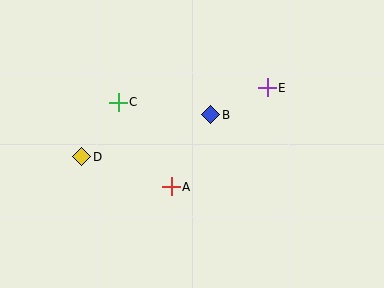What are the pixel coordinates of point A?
Point A is at (171, 187).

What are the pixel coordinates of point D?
Point D is at (82, 157).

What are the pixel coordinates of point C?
Point C is at (118, 102).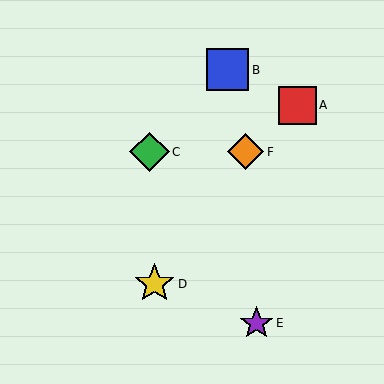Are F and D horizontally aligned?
No, F is at y≈152 and D is at y≈284.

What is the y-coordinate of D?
Object D is at y≈284.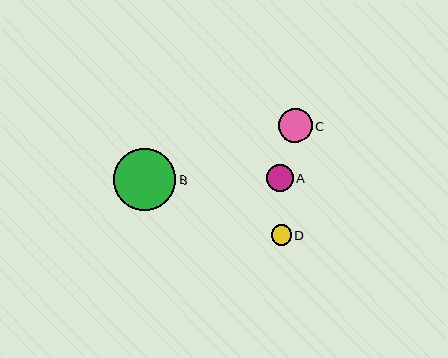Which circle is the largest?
Circle B is the largest with a size of approximately 62 pixels.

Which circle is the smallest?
Circle D is the smallest with a size of approximately 20 pixels.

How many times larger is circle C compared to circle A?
Circle C is approximately 1.2 times the size of circle A.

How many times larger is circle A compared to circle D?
Circle A is approximately 1.4 times the size of circle D.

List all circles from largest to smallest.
From largest to smallest: B, C, A, D.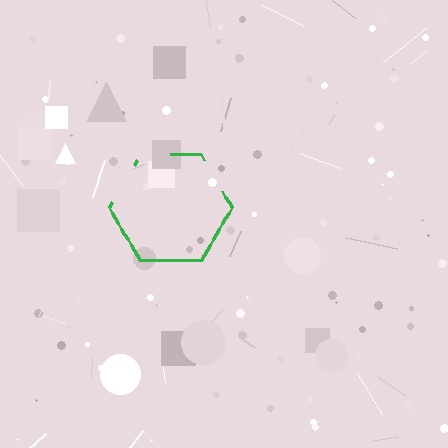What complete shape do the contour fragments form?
The contour fragments form a hexagon.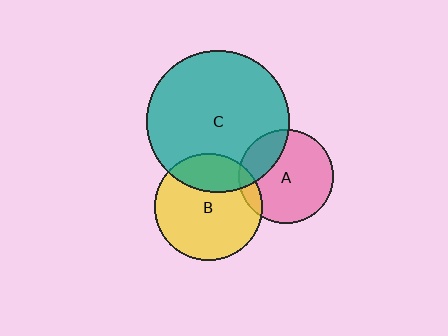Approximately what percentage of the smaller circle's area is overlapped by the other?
Approximately 25%.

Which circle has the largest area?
Circle C (teal).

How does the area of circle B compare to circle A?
Approximately 1.3 times.